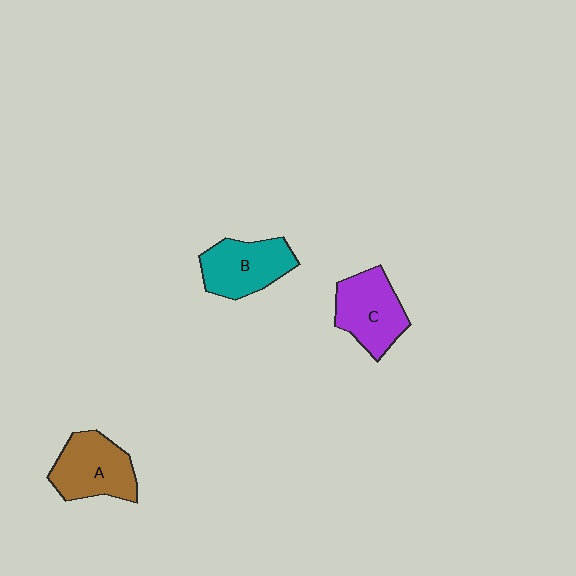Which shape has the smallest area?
Shape B (teal).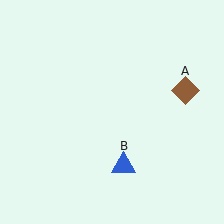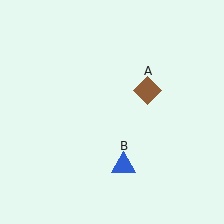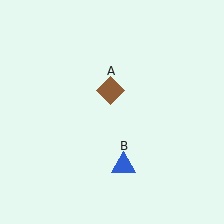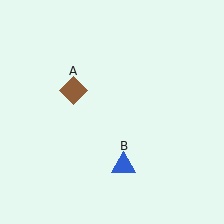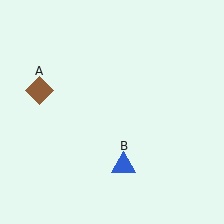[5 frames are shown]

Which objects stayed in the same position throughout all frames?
Blue triangle (object B) remained stationary.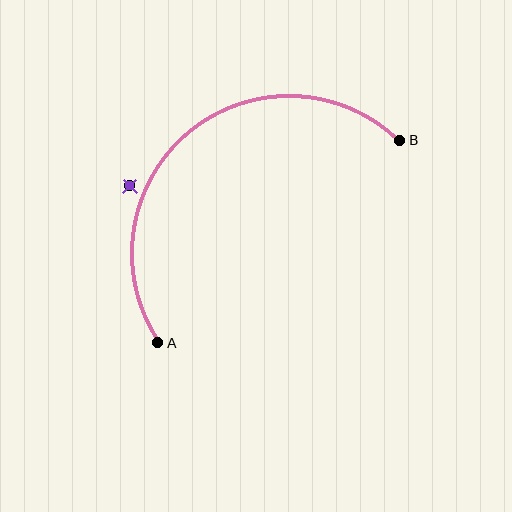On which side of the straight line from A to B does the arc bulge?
The arc bulges above and to the left of the straight line connecting A and B.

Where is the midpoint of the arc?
The arc midpoint is the point on the curve farthest from the straight line joining A and B. It sits above and to the left of that line.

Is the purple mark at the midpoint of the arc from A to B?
No — the purple mark does not lie on the arc at all. It sits slightly outside the curve.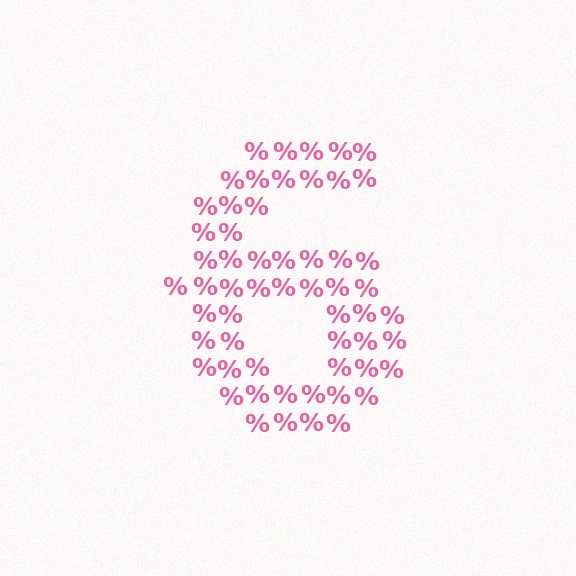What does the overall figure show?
The overall figure shows the digit 6.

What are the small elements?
The small elements are percent signs.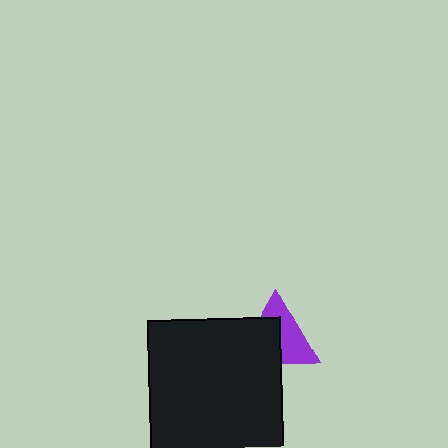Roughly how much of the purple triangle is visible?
About half of it is visible (roughly 51%).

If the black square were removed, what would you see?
You would see the complete purple triangle.